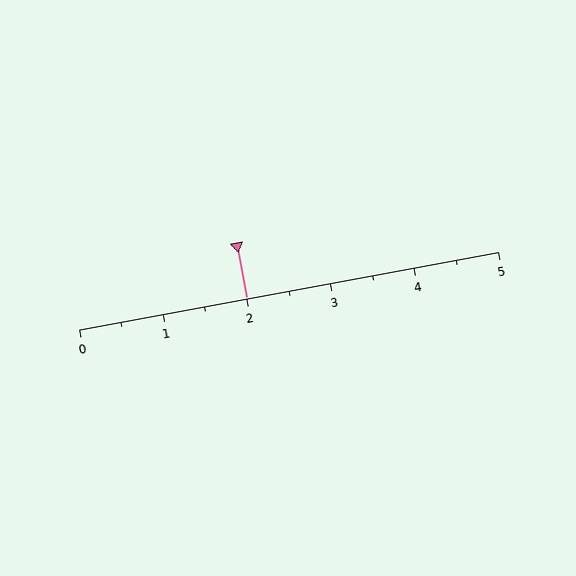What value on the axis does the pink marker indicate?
The marker indicates approximately 2.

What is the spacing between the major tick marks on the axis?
The major ticks are spaced 1 apart.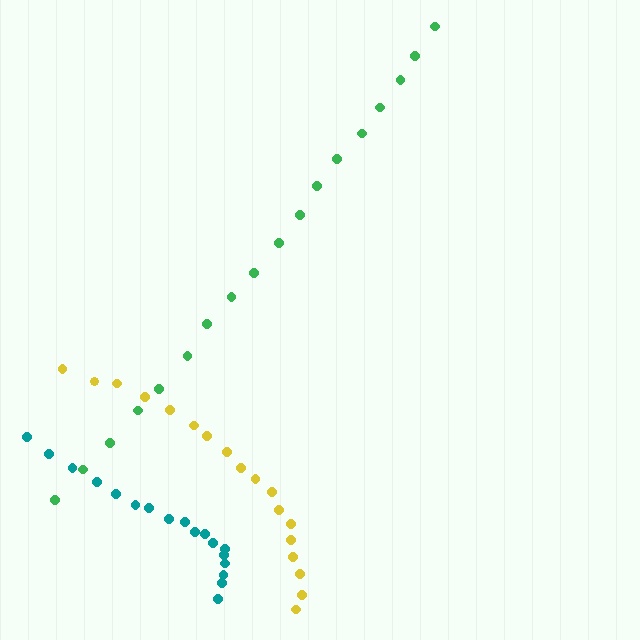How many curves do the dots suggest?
There are 3 distinct paths.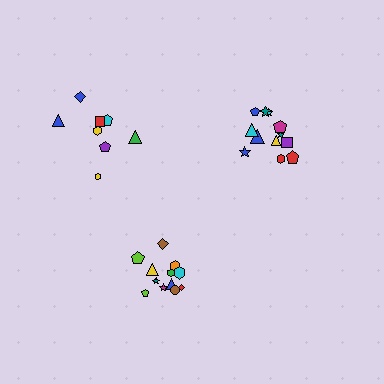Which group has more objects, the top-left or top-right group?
The top-right group.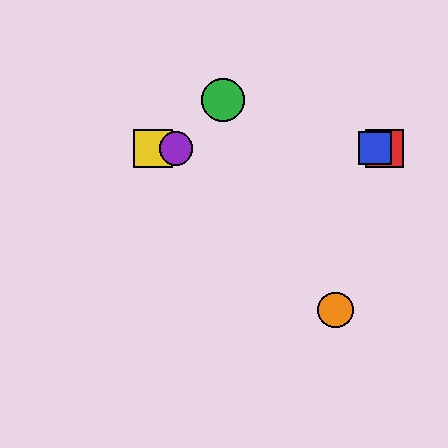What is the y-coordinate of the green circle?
The green circle is at y≈100.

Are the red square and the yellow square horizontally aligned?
Yes, both are at y≈148.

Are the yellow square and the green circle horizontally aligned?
No, the yellow square is at y≈148 and the green circle is at y≈100.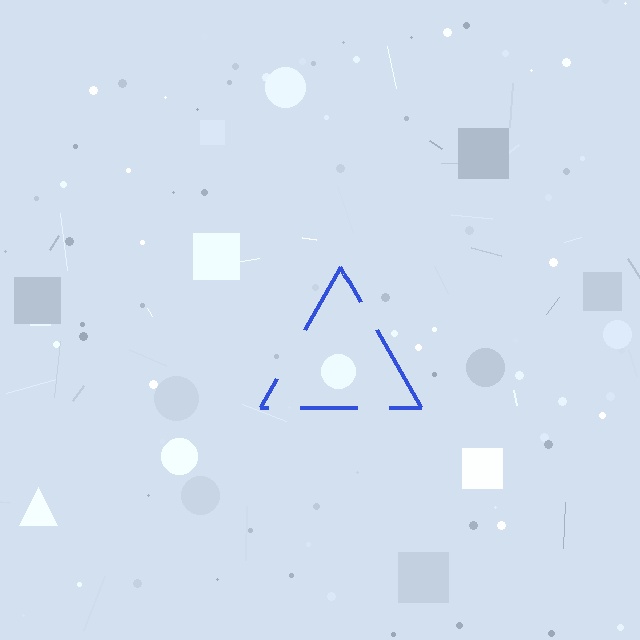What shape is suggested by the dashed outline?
The dashed outline suggests a triangle.